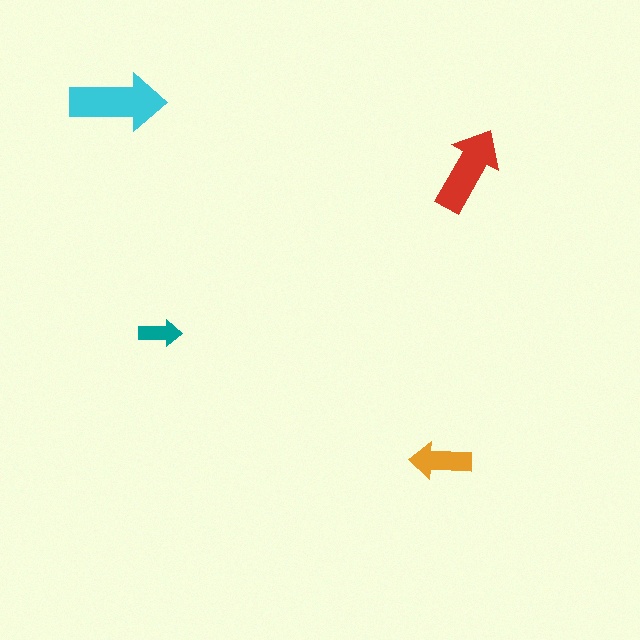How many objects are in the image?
There are 4 objects in the image.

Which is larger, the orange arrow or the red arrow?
The red one.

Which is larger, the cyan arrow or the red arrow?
The cyan one.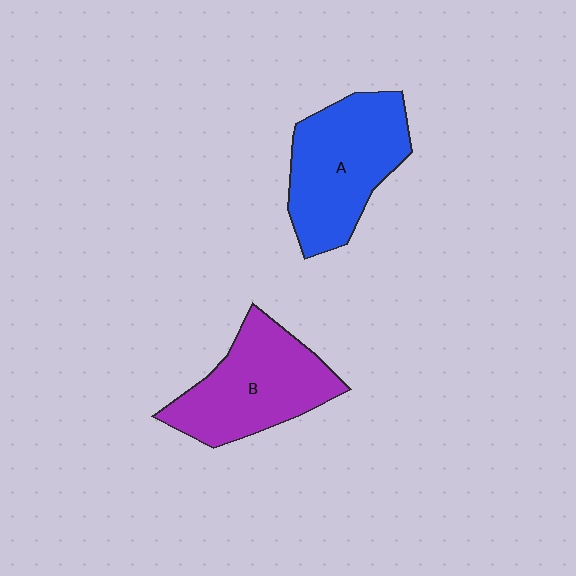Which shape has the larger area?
Shape A (blue).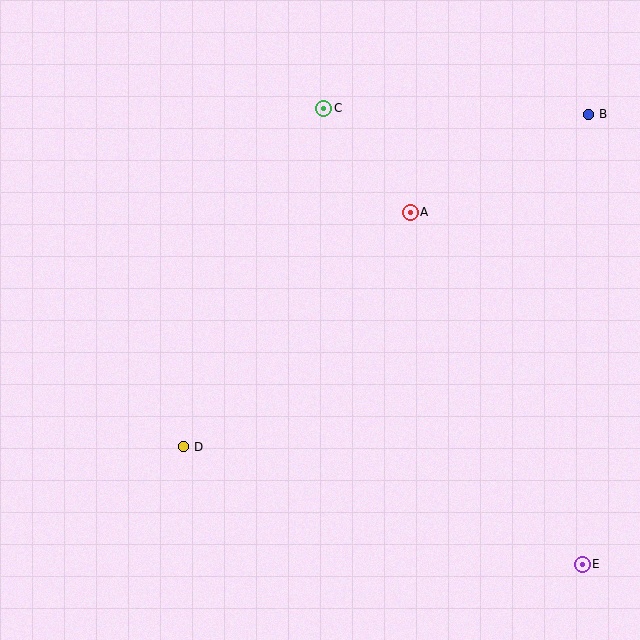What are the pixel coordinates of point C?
Point C is at (324, 108).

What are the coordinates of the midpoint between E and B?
The midpoint between E and B is at (585, 339).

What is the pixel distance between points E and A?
The distance between E and A is 392 pixels.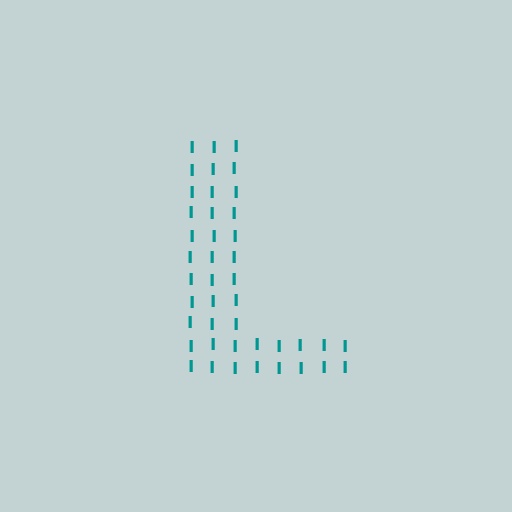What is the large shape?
The large shape is the letter L.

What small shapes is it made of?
It is made of small letter I's.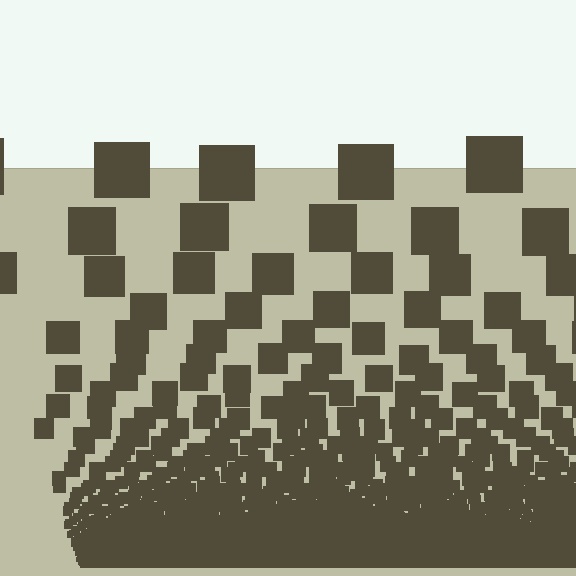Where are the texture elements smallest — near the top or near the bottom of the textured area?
Near the bottom.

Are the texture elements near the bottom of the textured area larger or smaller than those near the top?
Smaller. The gradient is inverted — elements near the bottom are smaller and denser.